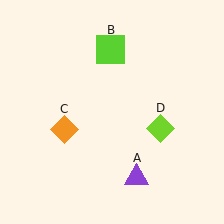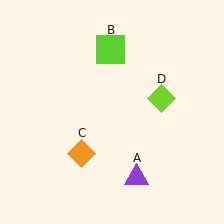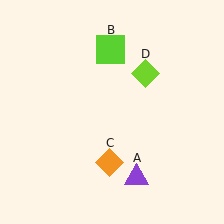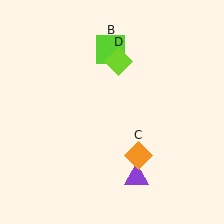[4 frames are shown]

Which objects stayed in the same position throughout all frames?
Purple triangle (object A) and lime square (object B) remained stationary.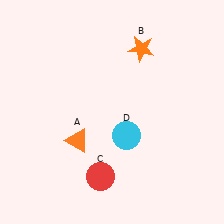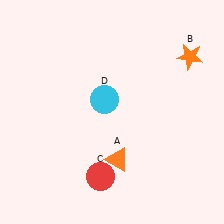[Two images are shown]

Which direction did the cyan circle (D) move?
The cyan circle (D) moved up.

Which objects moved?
The objects that moved are: the orange triangle (A), the orange star (B), the cyan circle (D).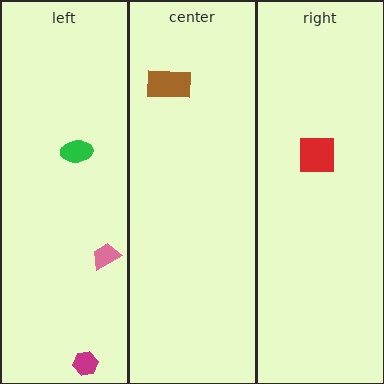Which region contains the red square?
The right region.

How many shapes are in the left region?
3.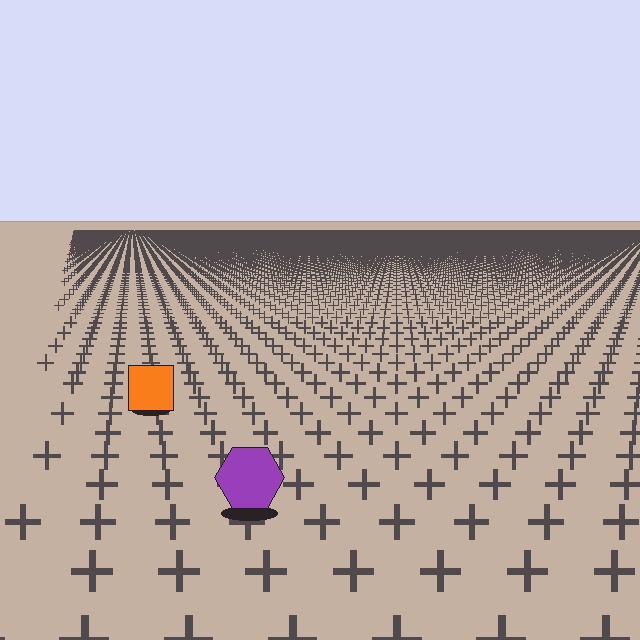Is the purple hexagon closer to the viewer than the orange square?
Yes. The purple hexagon is closer — you can tell from the texture gradient: the ground texture is coarser near it.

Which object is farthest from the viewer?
The orange square is farthest from the viewer. It appears smaller and the ground texture around it is denser.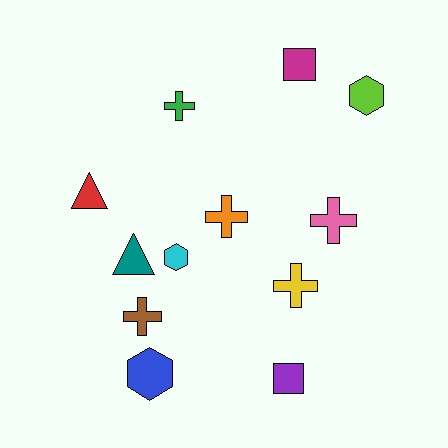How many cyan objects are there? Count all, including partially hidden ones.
There is 1 cyan object.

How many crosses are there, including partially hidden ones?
There are 5 crosses.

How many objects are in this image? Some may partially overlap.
There are 12 objects.